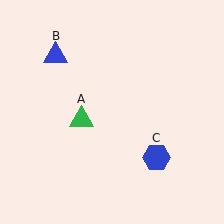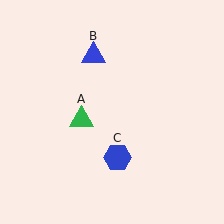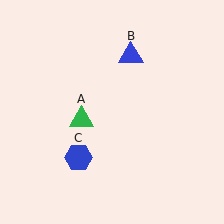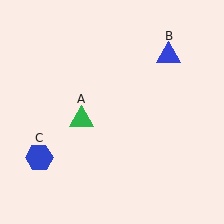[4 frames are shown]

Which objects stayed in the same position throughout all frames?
Green triangle (object A) remained stationary.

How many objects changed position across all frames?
2 objects changed position: blue triangle (object B), blue hexagon (object C).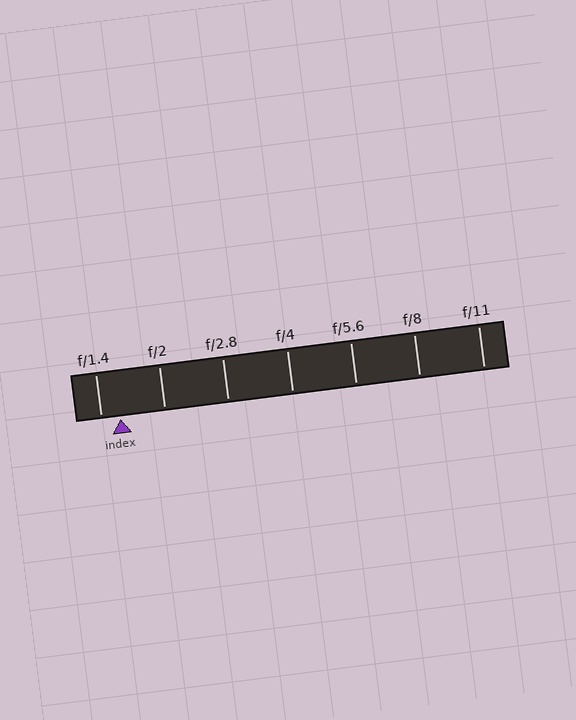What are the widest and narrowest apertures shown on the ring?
The widest aperture shown is f/1.4 and the narrowest is f/11.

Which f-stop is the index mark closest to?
The index mark is closest to f/1.4.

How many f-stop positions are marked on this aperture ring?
There are 7 f-stop positions marked.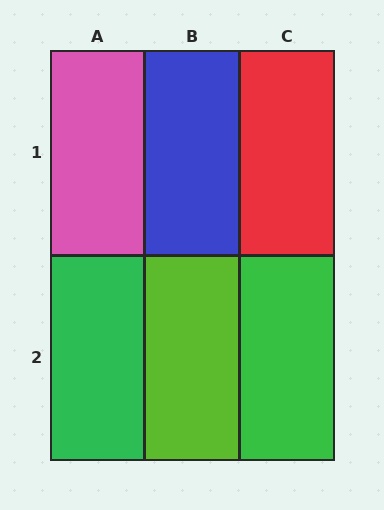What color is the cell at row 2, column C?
Green.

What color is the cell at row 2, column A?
Green.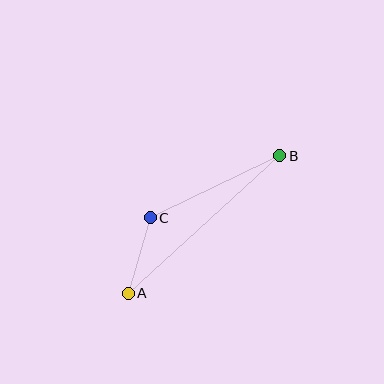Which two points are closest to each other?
Points A and C are closest to each other.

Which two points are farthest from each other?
Points A and B are farthest from each other.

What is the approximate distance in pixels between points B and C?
The distance between B and C is approximately 144 pixels.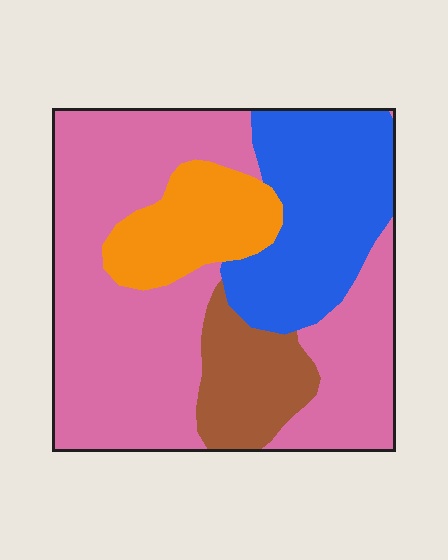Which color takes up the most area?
Pink, at roughly 55%.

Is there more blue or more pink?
Pink.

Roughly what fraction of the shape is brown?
Brown covers roughly 10% of the shape.